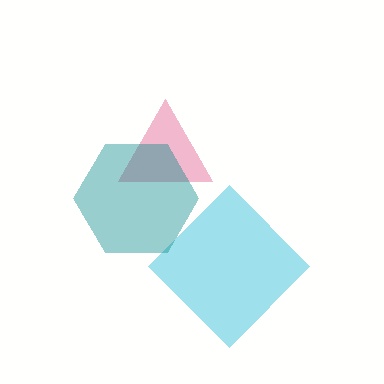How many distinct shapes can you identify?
There are 3 distinct shapes: a cyan diamond, a pink triangle, a teal hexagon.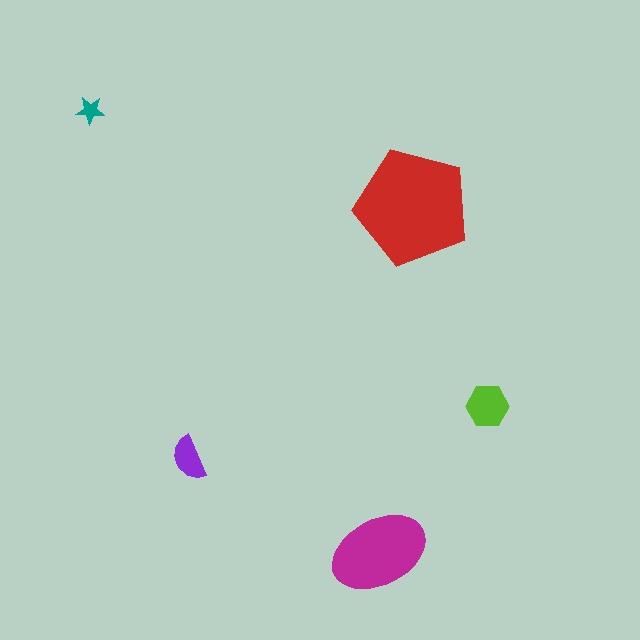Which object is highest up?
The teal star is topmost.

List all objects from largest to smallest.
The red pentagon, the magenta ellipse, the lime hexagon, the purple semicircle, the teal star.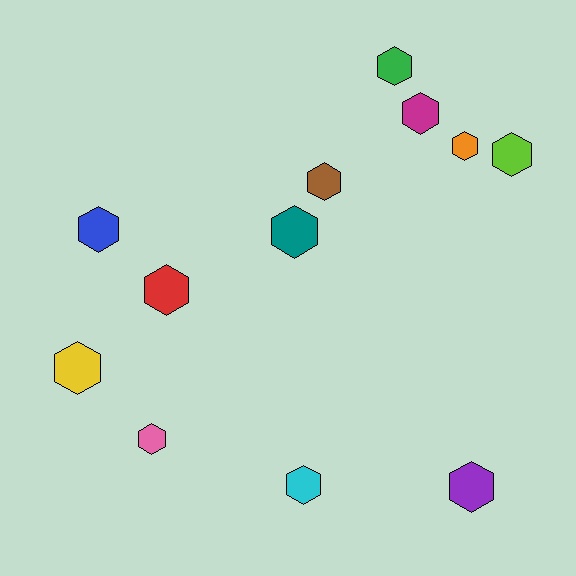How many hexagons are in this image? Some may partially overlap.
There are 12 hexagons.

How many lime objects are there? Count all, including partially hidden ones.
There is 1 lime object.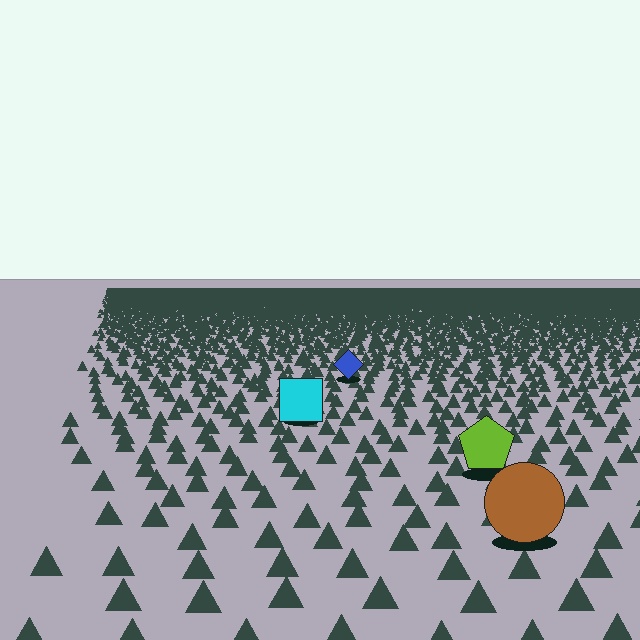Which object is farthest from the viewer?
The blue diamond is farthest from the viewer. It appears smaller and the ground texture around it is denser.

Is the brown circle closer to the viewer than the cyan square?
Yes. The brown circle is closer — you can tell from the texture gradient: the ground texture is coarser near it.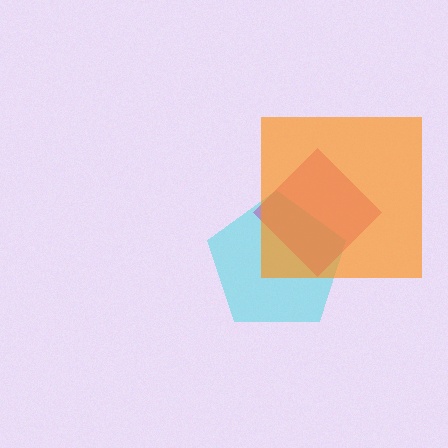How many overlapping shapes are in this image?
There are 3 overlapping shapes in the image.